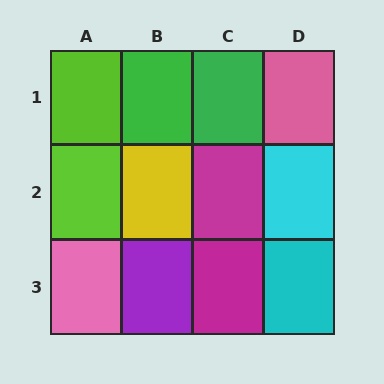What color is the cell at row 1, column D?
Pink.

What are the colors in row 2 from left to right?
Lime, yellow, magenta, cyan.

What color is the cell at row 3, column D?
Cyan.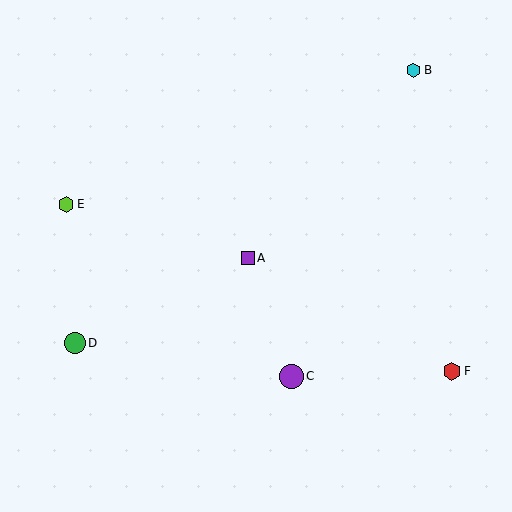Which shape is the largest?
The purple circle (labeled C) is the largest.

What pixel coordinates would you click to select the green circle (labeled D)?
Click at (75, 343) to select the green circle D.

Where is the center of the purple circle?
The center of the purple circle is at (291, 376).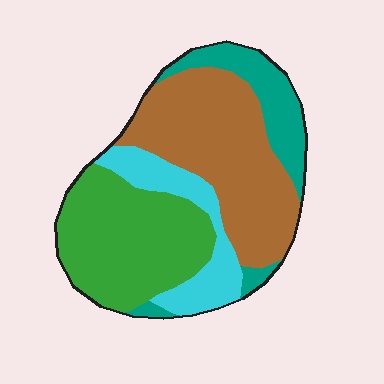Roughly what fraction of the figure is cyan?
Cyan covers 15% of the figure.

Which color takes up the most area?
Brown, at roughly 35%.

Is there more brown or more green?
Brown.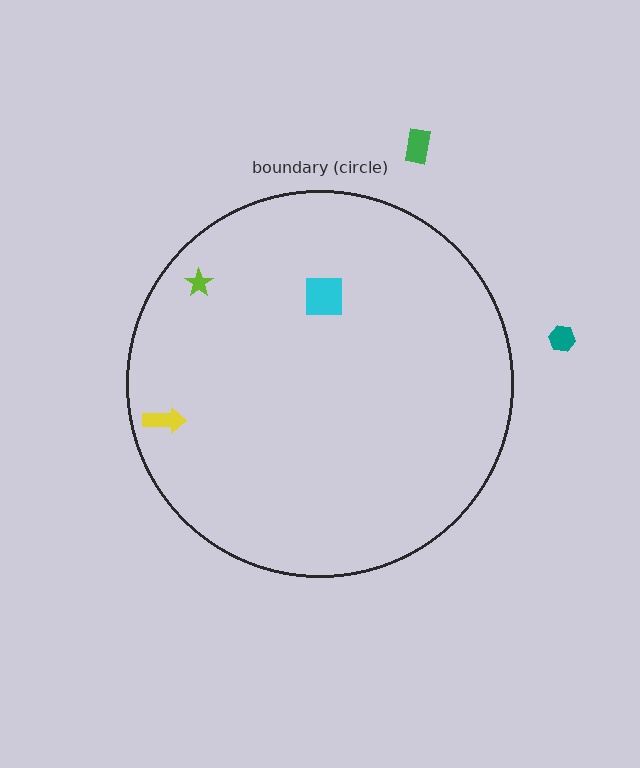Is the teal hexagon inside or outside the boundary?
Outside.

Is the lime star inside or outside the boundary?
Inside.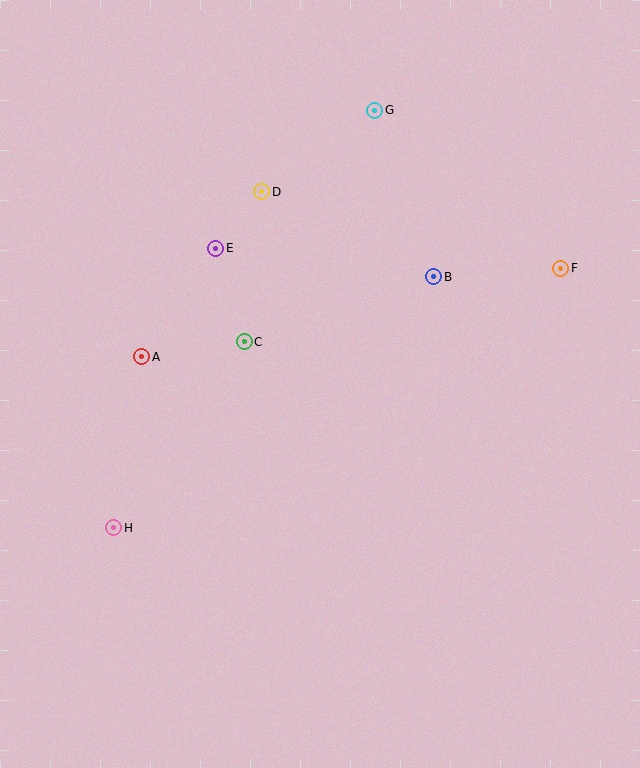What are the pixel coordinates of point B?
Point B is at (434, 277).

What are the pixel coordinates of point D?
Point D is at (262, 192).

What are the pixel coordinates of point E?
Point E is at (216, 248).